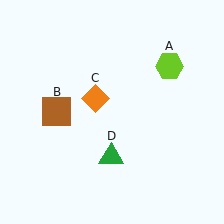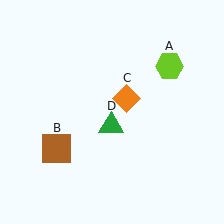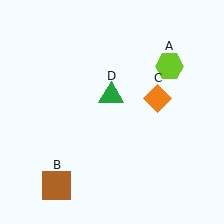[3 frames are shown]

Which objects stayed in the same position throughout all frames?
Lime hexagon (object A) remained stationary.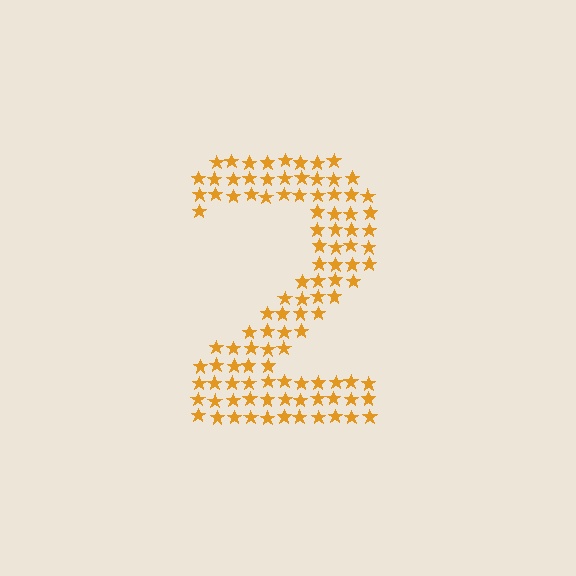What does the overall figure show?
The overall figure shows the digit 2.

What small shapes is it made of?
It is made of small stars.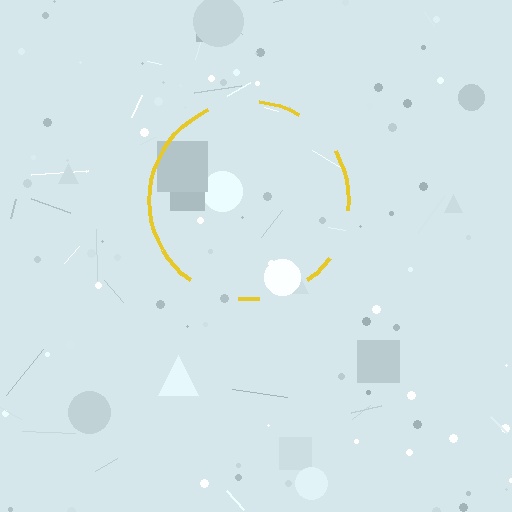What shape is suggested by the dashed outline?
The dashed outline suggests a circle.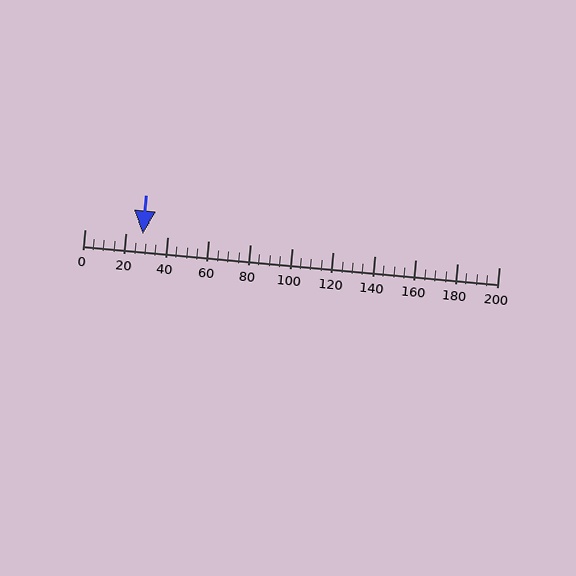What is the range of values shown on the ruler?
The ruler shows values from 0 to 200.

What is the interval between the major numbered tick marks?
The major tick marks are spaced 20 units apart.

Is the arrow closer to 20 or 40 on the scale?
The arrow is closer to 20.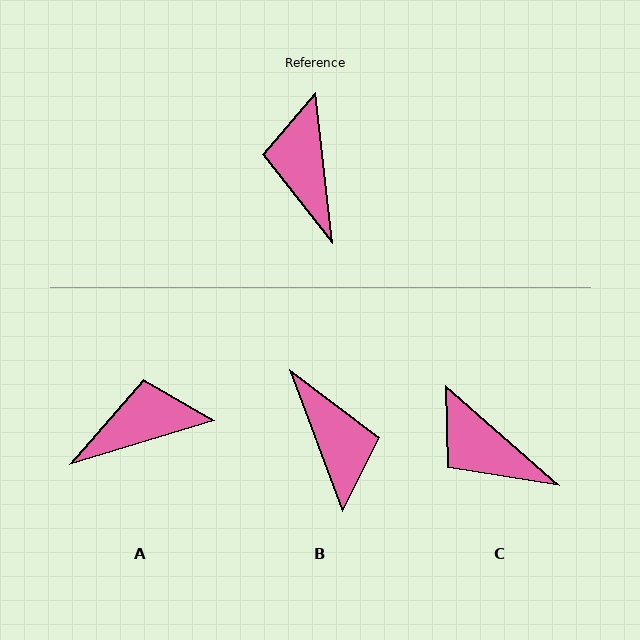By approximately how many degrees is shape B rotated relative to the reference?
Approximately 166 degrees clockwise.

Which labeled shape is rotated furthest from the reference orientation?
B, about 166 degrees away.